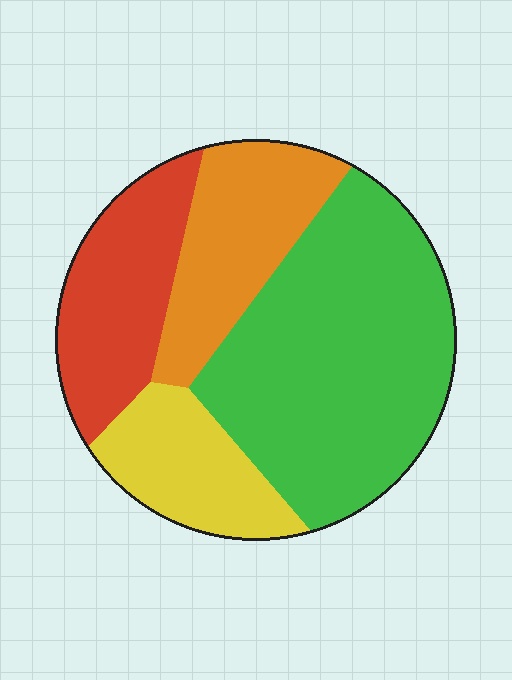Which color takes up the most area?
Green, at roughly 45%.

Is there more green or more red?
Green.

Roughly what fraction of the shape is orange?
Orange takes up about one fifth (1/5) of the shape.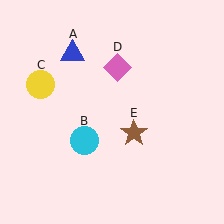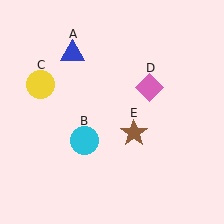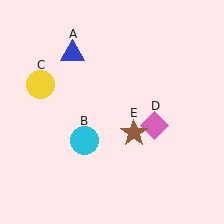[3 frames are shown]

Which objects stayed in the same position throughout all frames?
Blue triangle (object A) and cyan circle (object B) and yellow circle (object C) and brown star (object E) remained stationary.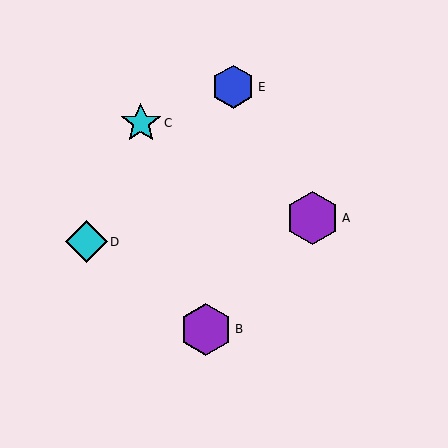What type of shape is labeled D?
Shape D is a cyan diamond.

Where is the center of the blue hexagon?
The center of the blue hexagon is at (233, 87).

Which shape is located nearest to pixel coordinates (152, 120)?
The cyan star (labeled C) at (141, 123) is nearest to that location.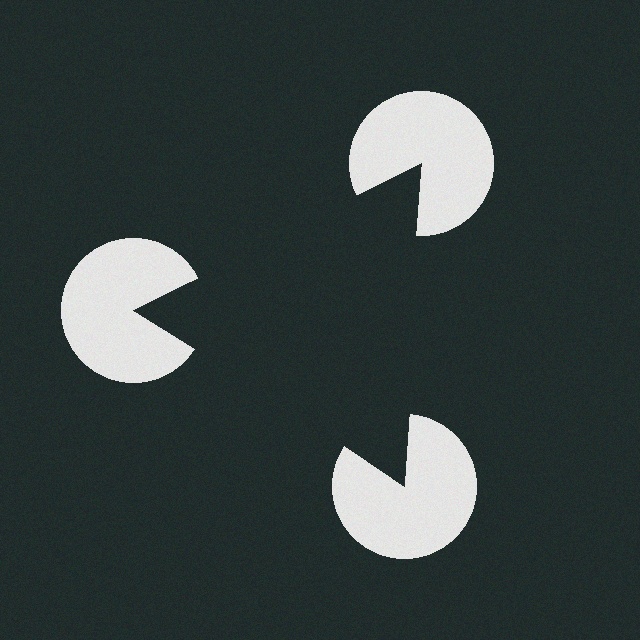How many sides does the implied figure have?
3 sides.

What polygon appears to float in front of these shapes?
An illusory triangle — its edges are inferred from the aligned wedge cuts in the pac-man discs, not physically drawn.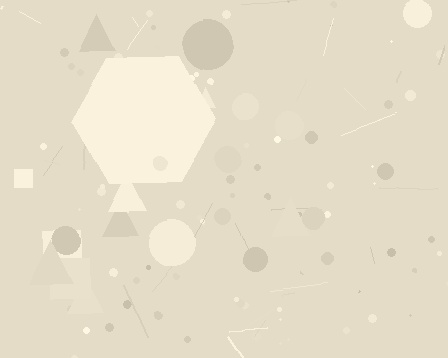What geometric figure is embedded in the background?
A hexagon is embedded in the background.